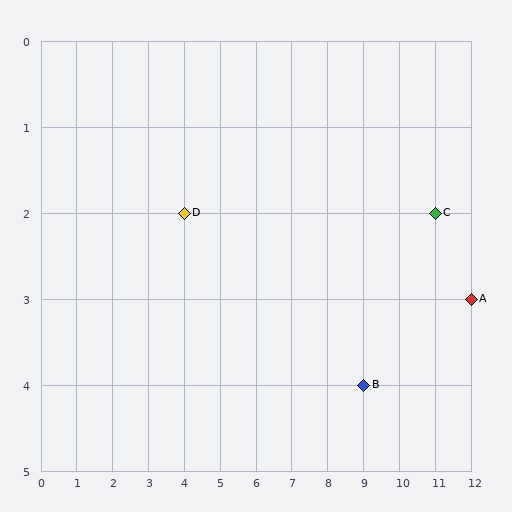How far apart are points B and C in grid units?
Points B and C are 2 columns and 2 rows apart (about 2.8 grid units diagonally).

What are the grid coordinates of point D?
Point D is at grid coordinates (4, 2).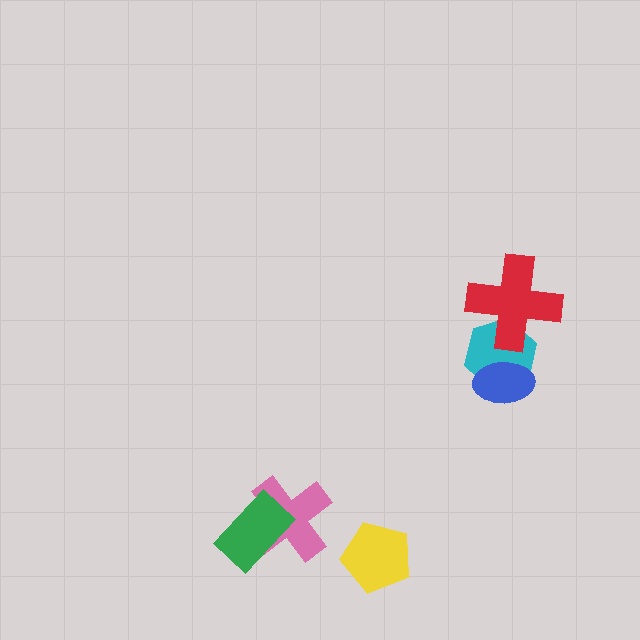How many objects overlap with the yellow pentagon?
0 objects overlap with the yellow pentagon.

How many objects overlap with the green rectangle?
1 object overlaps with the green rectangle.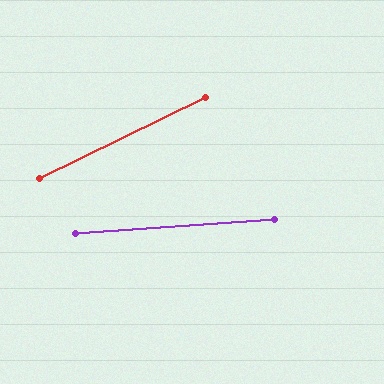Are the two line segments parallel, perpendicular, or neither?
Neither parallel nor perpendicular — they differ by about 22°.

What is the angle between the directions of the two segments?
Approximately 22 degrees.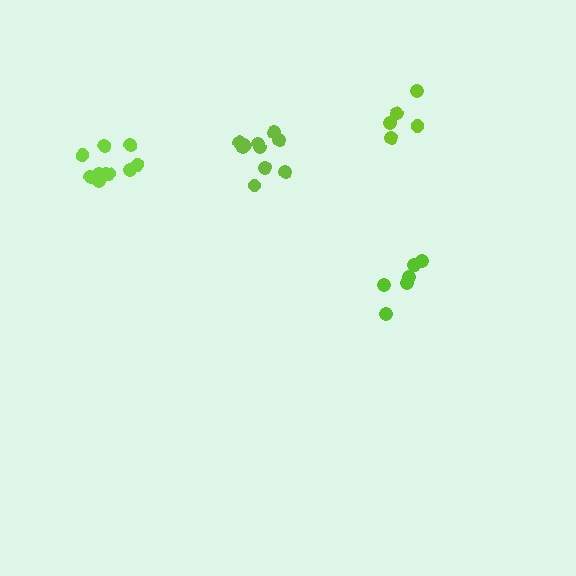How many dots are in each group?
Group 1: 6 dots, Group 2: 10 dots, Group 3: 10 dots, Group 4: 5 dots (31 total).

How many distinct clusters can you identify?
There are 4 distinct clusters.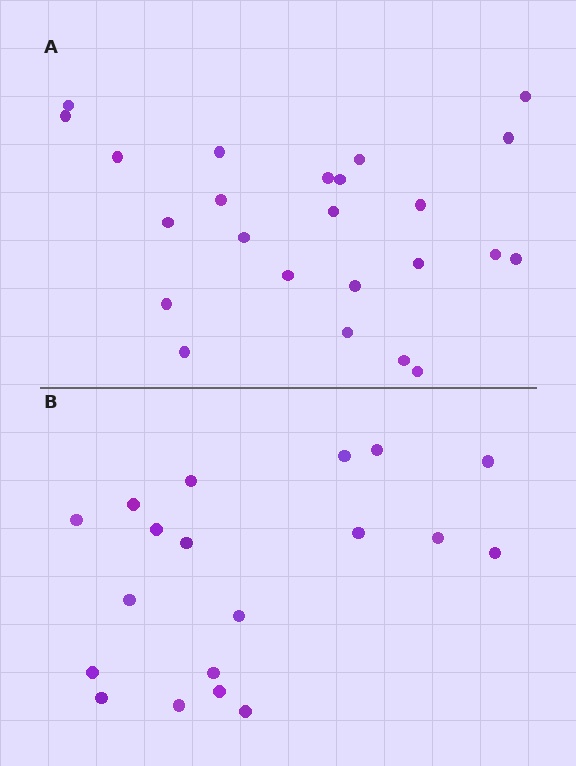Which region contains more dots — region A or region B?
Region A (the top region) has more dots.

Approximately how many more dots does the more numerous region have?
Region A has about 5 more dots than region B.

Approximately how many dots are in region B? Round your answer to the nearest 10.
About 20 dots. (The exact count is 19, which rounds to 20.)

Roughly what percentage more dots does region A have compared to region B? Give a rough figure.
About 25% more.